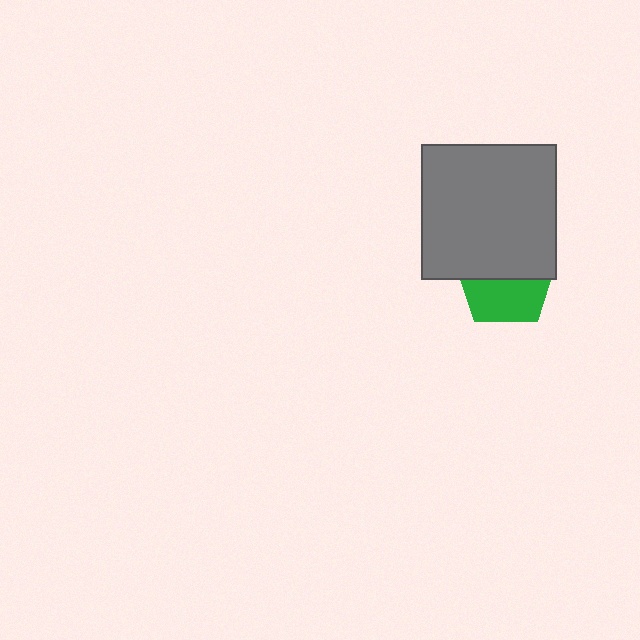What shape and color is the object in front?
The object in front is a gray square.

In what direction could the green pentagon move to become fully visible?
The green pentagon could move down. That would shift it out from behind the gray square entirely.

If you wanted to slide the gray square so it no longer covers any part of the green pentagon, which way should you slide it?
Slide it up — that is the most direct way to separate the two shapes.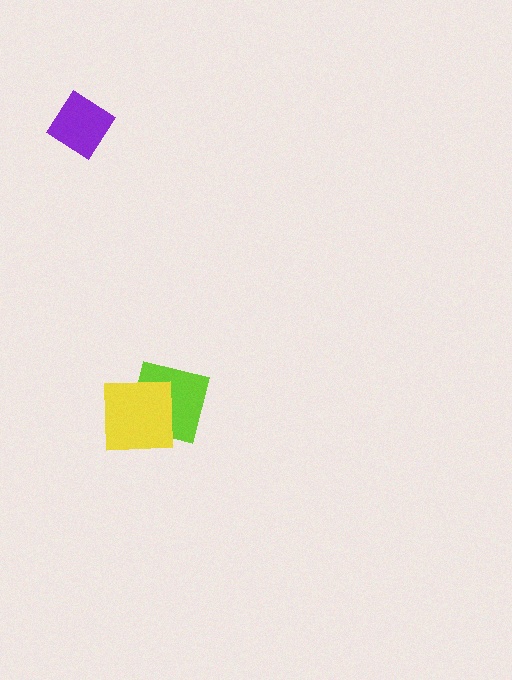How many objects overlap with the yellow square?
1 object overlaps with the yellow square.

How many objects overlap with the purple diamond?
0 objects overlap with the purple diamond.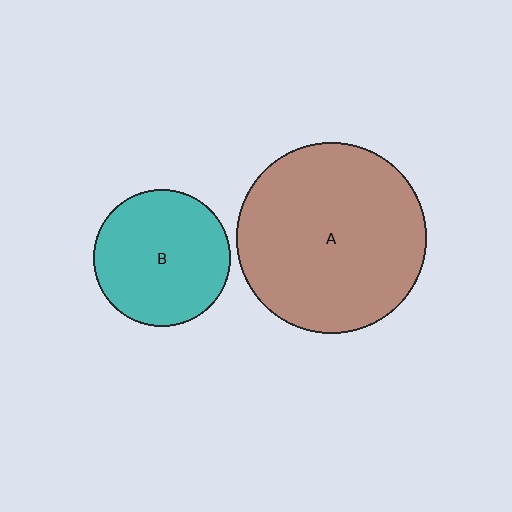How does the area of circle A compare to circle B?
Approximately 1.9 times.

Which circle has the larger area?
Circle A (brown).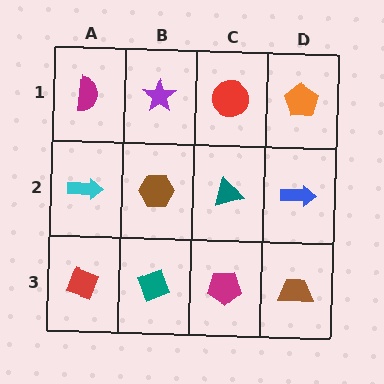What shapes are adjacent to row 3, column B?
A brown hexagon (row 2, column B), a red diamond (row 3, column A), a magenta pentagon (row 3, column C).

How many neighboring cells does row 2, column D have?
3.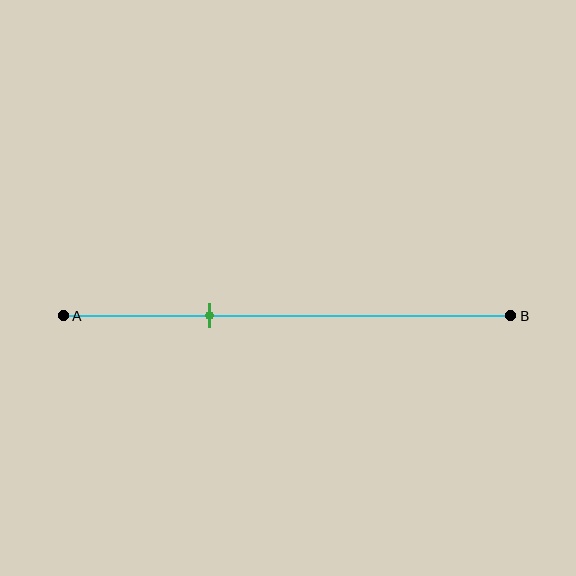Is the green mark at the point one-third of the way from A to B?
Yes, the mark is approximately at the one-third point.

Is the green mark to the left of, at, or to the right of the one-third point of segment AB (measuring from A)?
The green mark is approximately at the one-third point of segment AB.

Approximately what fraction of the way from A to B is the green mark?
The green mark is approximately 35% of the way from A to B.